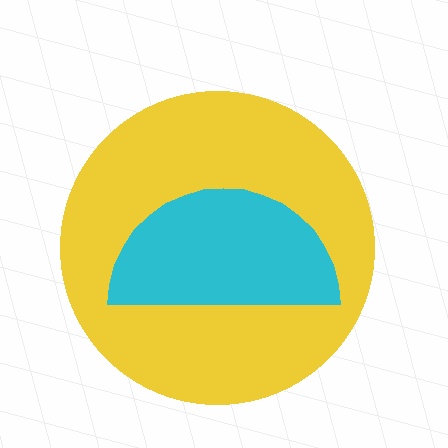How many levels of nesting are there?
2.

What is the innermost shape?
The cyan semicircle.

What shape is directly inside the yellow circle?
The cyan semicircle.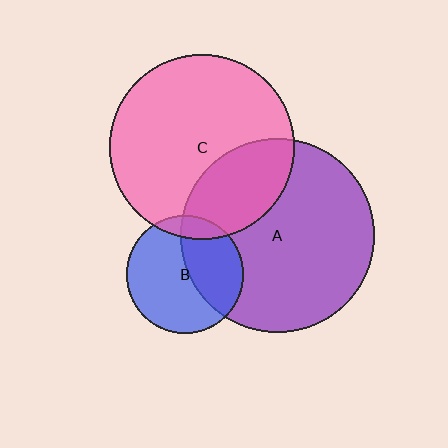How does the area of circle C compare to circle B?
Approximately 2.5 times.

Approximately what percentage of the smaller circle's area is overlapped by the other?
Approximately 10%.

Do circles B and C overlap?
Yes.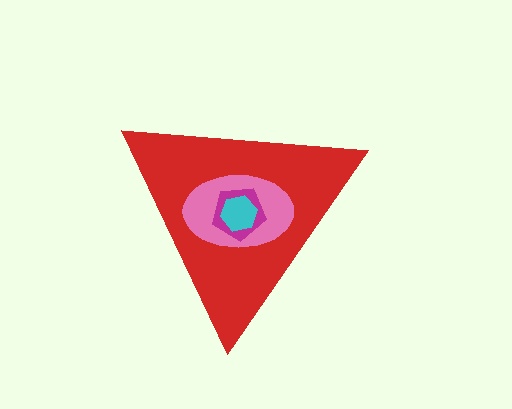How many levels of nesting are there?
4.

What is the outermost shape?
The red triangle.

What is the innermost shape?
The cyan hexagon.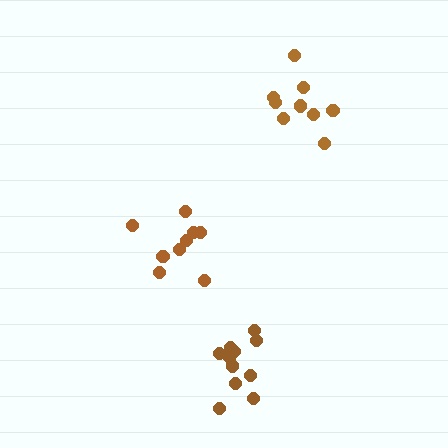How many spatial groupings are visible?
There are 3 spatial groupings.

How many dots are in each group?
Group 1: 9 dots, Group 2: 9 dots, Group 3: 12 dots (30 total).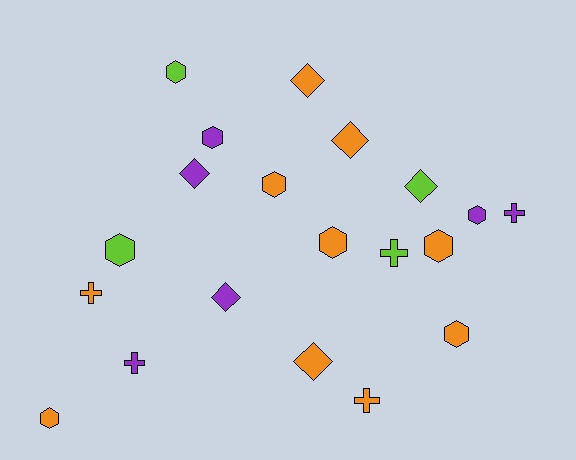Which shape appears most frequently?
Hexagon, with 9 objects.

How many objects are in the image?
There are 20 objects.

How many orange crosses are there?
There are 2 orange crosses.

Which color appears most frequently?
Orange, with 10 objects.